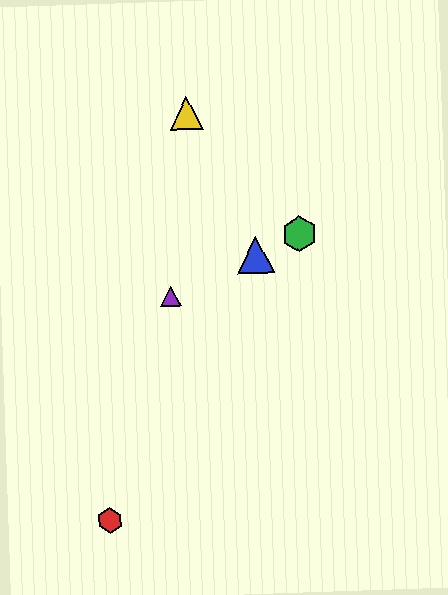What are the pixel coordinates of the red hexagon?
The red hexagon is at (110, 521).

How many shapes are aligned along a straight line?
3 shapes (the blue triangle, the green hexagon, the purple triangle) are aligned along a straight line.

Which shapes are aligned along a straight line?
The blue triangle, the green hexagon, the purple triangle are aligned along a straight line.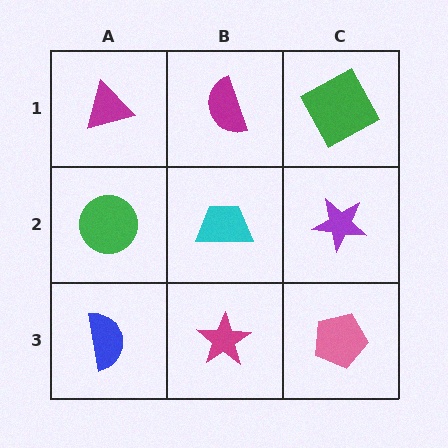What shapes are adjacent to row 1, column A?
A green circle (row 2, column A), a magenta semicircle (row 1, column B).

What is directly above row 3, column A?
A green circle.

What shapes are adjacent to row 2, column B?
A magenta semicircle (row 1, column B), a magenta star (row 3, column B), a green circle (row 2, column A), a purple star (row 2, column C).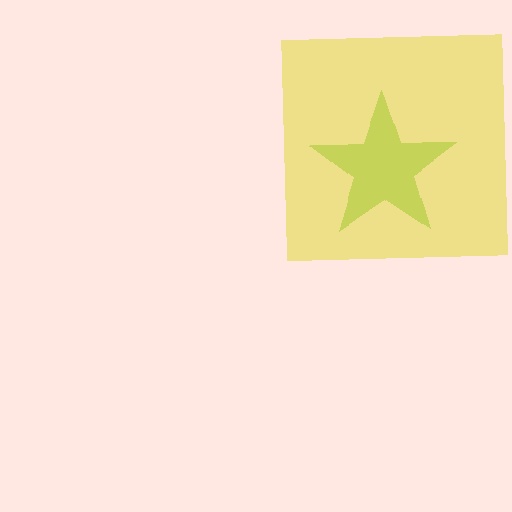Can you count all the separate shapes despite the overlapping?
Yes, there are 2 separate shapes.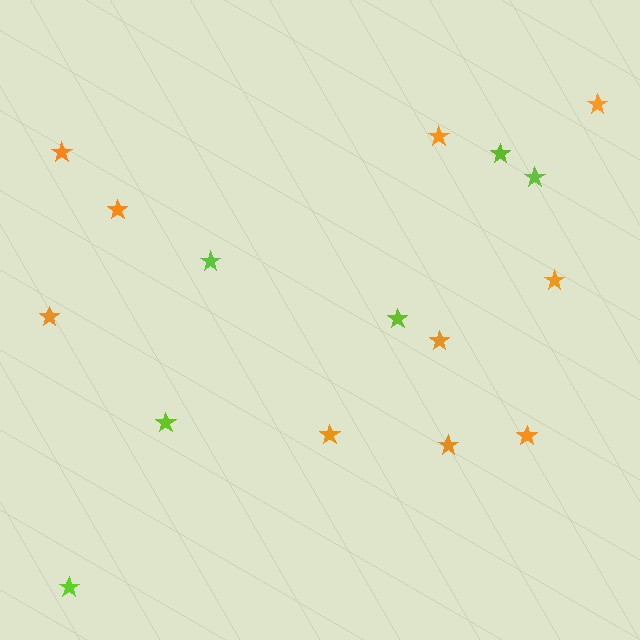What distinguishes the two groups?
There are 2 groups: one group of orange stars (10) and one group of lime stars (6).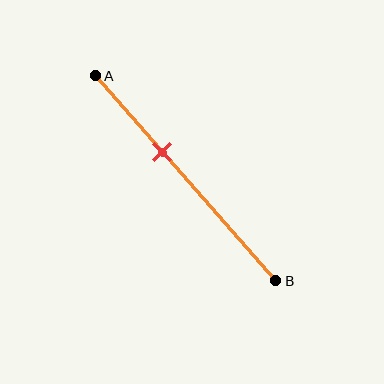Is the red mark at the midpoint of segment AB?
No, the mark is at about 35% from A, not at the 50% midpoint.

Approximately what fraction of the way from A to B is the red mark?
The red mark is approximately 35% of the way from A to B.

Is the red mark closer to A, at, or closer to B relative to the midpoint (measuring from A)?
The red mark is closer to point A than the midpoint of segment AB.